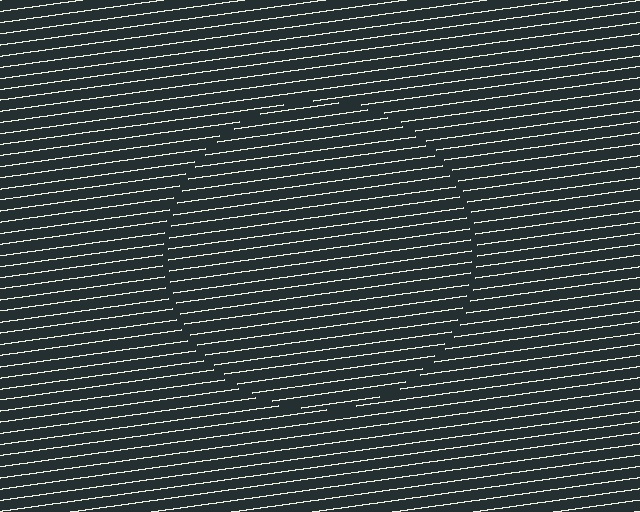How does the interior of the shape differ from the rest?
The interior of the shape contains the same grating, shifted by half a period — the contour is defined by the phase discontinuity where line-ends from the inner and outer gratings abut.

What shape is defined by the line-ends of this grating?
An illusory circle. The interior of the shape contains the same grating, shifted by half a period — the contour is defined by the phase discontinuity where line-ends from the inner and outer gratings abut.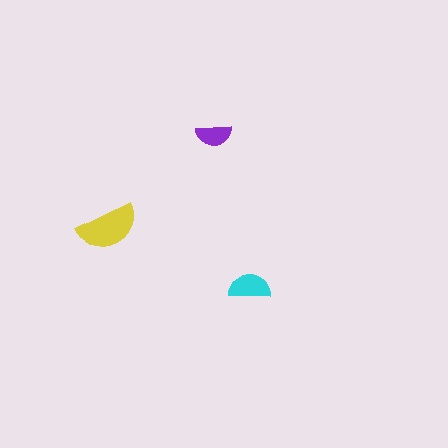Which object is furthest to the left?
The yellow semicircle is leftmost.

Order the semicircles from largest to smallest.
the yellow one, the cyan one, the purple one.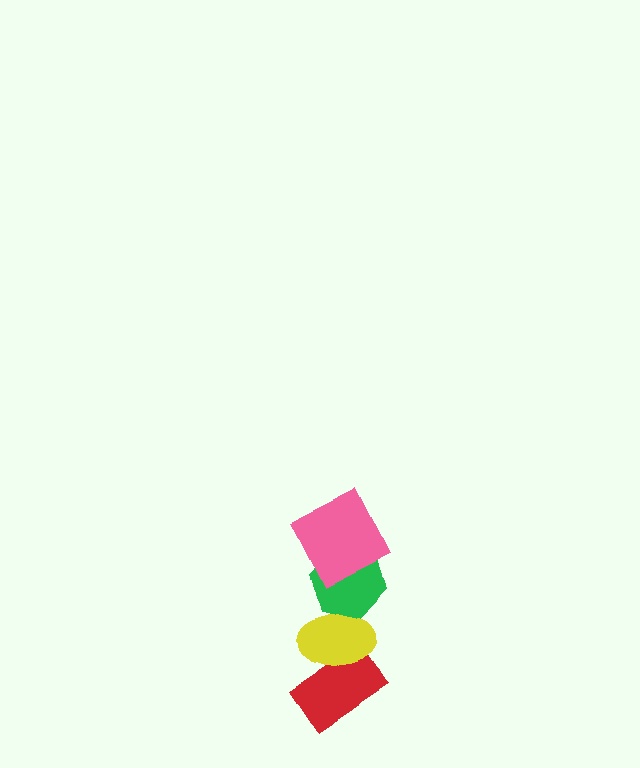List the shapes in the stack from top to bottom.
From top to bottom: the pink square, the green hexagon, the yellow ellipse, the red rectangle.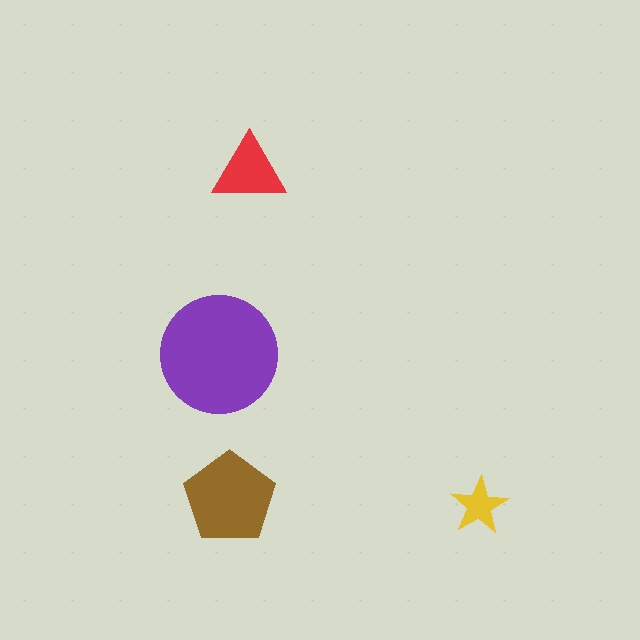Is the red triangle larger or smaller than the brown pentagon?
Smaller.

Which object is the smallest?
The yellow star.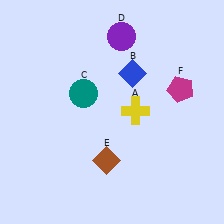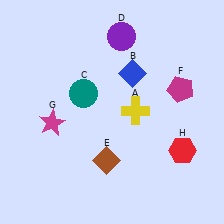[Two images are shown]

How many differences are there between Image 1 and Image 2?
There are 2 differences between the two images.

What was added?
A magenta star (G), a red hexagon (H) were added in Image 2.